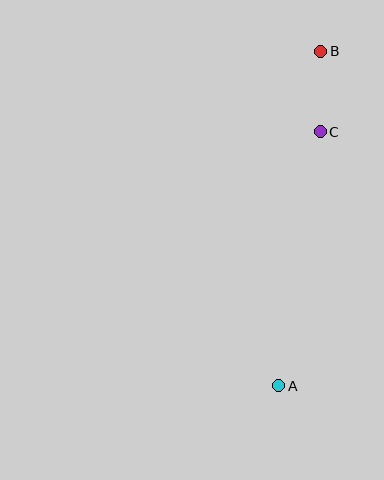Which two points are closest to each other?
Points B and C are closest to each other.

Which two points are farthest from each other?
Points A and B are farthest from each other.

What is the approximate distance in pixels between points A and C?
The distance between A and C is approximately 257 pixels.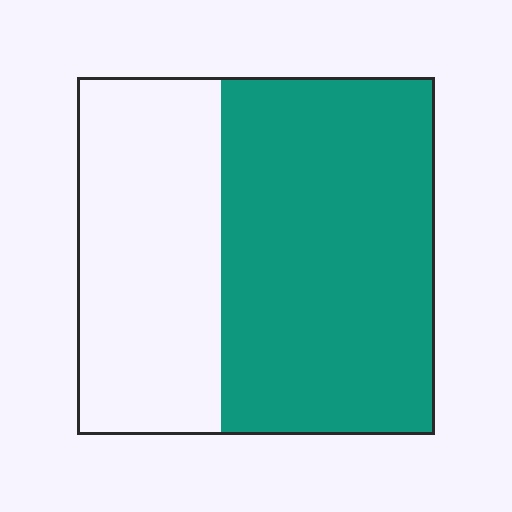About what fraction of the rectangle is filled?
About three fifths (3/5).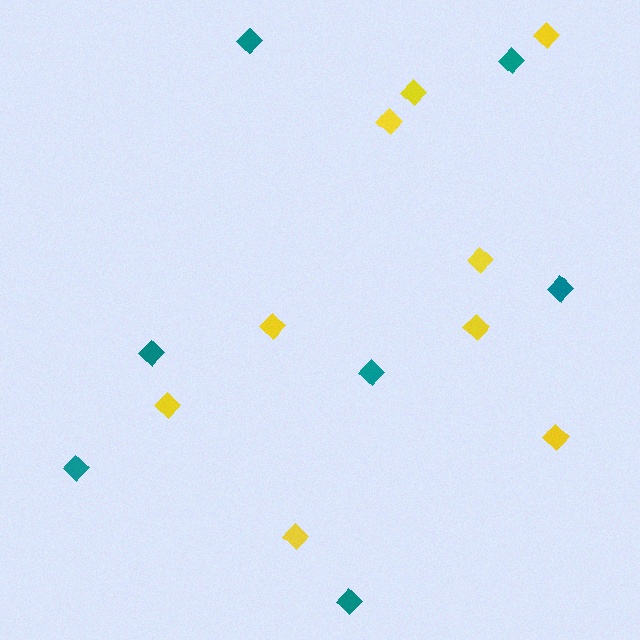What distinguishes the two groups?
There are 2 groups: one group of teal diamonds (7) and one group of yellow diamonds (9).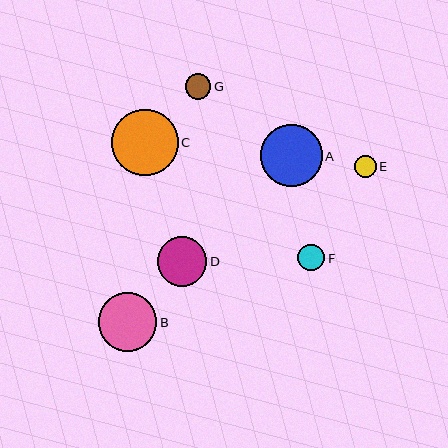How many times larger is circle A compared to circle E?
Circle A is approximately 2.9 times the size of circle E.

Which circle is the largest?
Circle C is the largest with a size of approximately 67 pixels.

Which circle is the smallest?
Circle E is the smallest with a size of approximately 22 pixels.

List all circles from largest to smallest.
From largest to smallest: C, A, B, D, F, G, E.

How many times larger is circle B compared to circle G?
Circle B is approximately 2.3 times the size of circle G.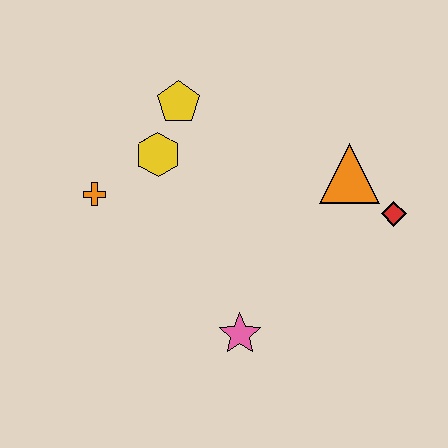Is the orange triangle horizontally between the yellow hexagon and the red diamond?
Yes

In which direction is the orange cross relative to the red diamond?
The orange cross is to the left of the red diamond.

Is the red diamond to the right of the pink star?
Yes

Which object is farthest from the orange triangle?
The orange cross is farthest from the orange triangle.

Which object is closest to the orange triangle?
The red diamond is closest to the orange triangle.